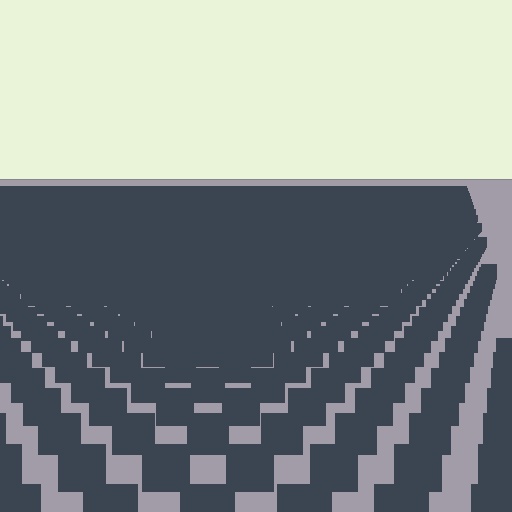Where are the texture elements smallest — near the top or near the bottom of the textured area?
Near the top.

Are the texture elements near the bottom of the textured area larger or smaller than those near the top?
Larger. Near the bottom, elements are closer to the viewer and appear at a bigger on-screen size.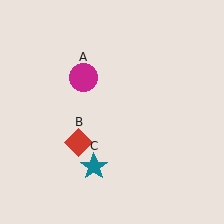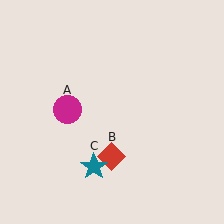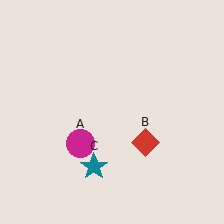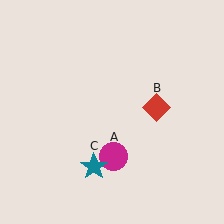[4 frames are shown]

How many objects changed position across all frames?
2 objects changed position: magenta circle (object A), red diamond (object B).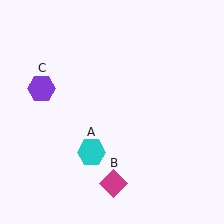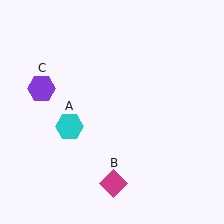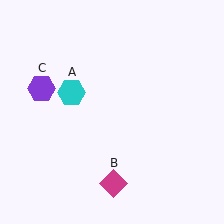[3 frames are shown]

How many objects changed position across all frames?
1 object changed position: cyan hexagon (object A).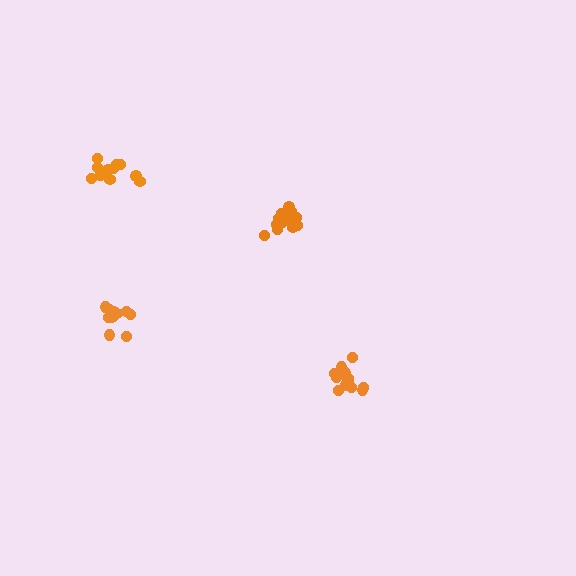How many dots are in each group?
Group 1: 10 dots, Group 2: 11 dots, Group 3: 12 dots, Group 4: 14 dots (47 total).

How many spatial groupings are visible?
There are 4 spatial groupings.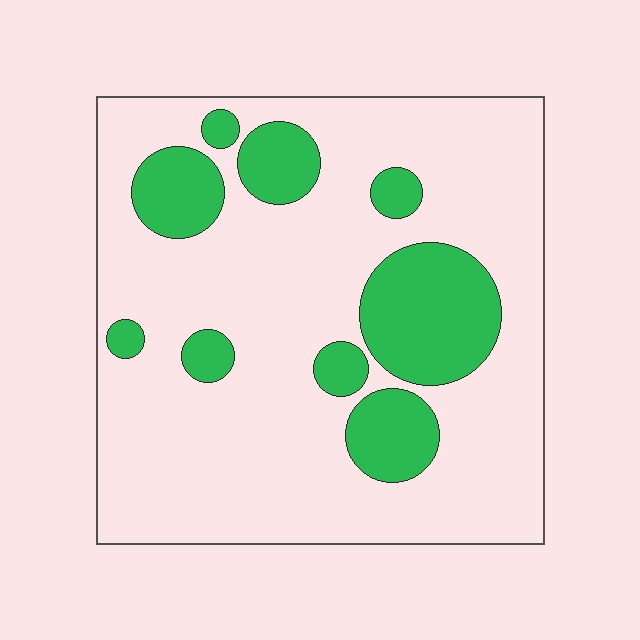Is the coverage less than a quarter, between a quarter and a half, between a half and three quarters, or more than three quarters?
Less than a quarter.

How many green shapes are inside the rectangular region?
9.